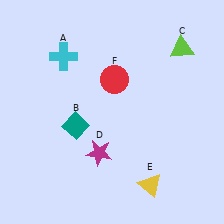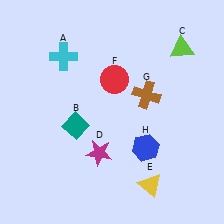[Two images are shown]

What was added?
A brown cross (G), a blue hexagon (H) were added in Image 2.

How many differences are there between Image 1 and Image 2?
There are 2 differences between the two images.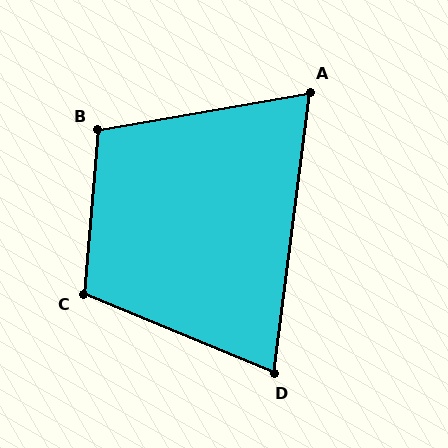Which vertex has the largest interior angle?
C, at approximately 107 degrees.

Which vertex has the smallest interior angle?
A, at approximately 73 degrees.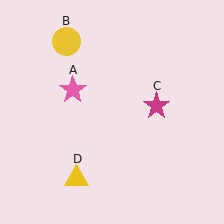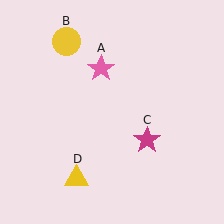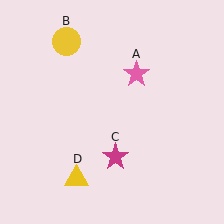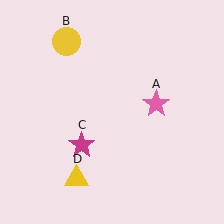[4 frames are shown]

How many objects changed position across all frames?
2 objects changed position: pink star (object A), magenta star (object C).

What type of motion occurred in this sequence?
The pink star (object A), magenta star (object C) rotated clockwise around the center of the scene.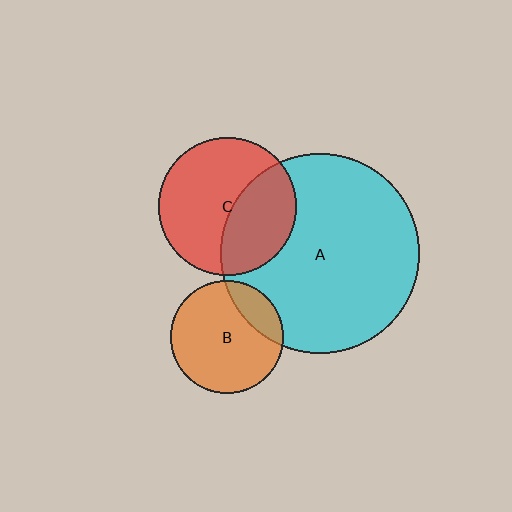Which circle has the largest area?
Circle A (cyan).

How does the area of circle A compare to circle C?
Approximately 2.1 times.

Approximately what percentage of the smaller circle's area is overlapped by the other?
Approximately 40%.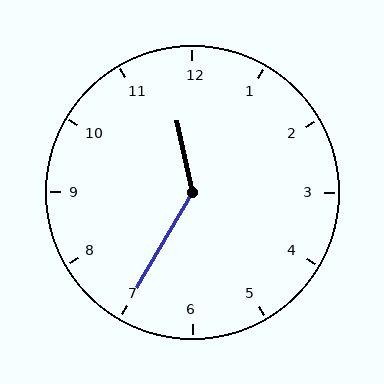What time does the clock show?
11:35.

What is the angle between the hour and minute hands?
Approximately 138 degrees.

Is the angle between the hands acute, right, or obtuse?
It is obtuse.